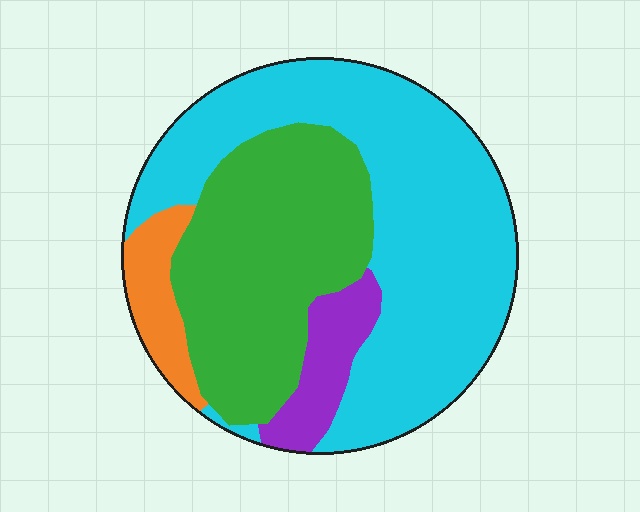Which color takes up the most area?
Cyan, at roughly 50%.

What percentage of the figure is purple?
Purple takes up less than a quarter of the figure.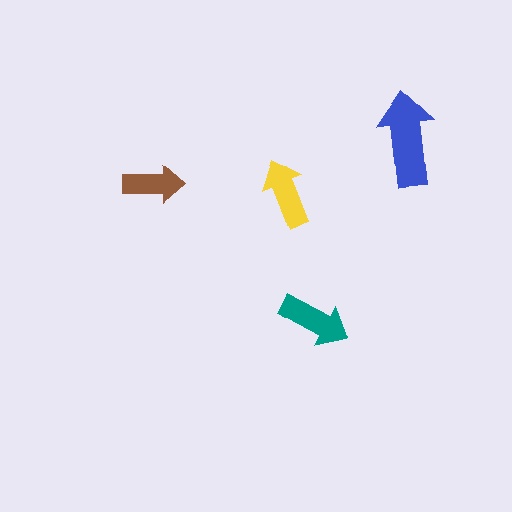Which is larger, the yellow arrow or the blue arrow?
The blue one.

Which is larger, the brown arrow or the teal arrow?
The teal one.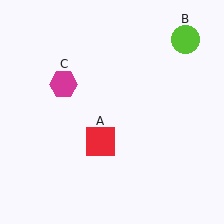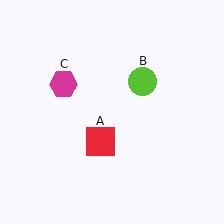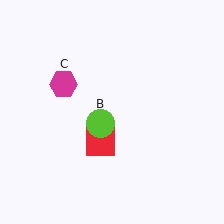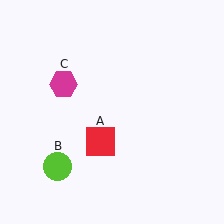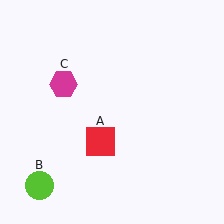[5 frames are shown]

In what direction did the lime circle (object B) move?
The lime circle (object B) moved down and to the left.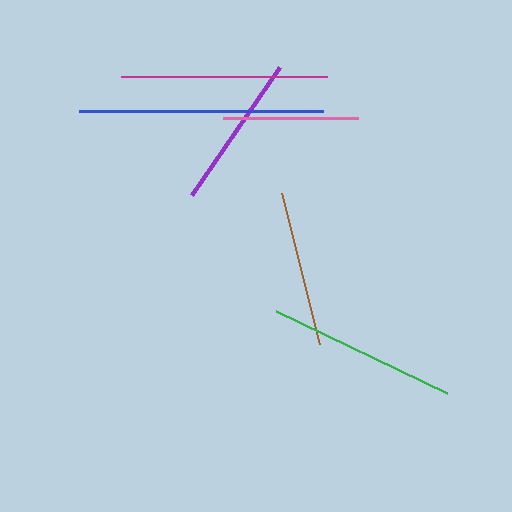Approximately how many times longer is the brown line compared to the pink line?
The brown line is approximately 1.1 times the length of the pink line.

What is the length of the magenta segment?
The magenta segment is approximately 206 pixels long.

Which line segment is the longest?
The blue line is the longest at approximately 244 pixels.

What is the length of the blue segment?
The blue segment is approximately 244 pixels long.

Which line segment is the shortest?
The pink line is the shortest at approximately 136 pixels.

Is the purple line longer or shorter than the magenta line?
The magenta line is longer than the purple line.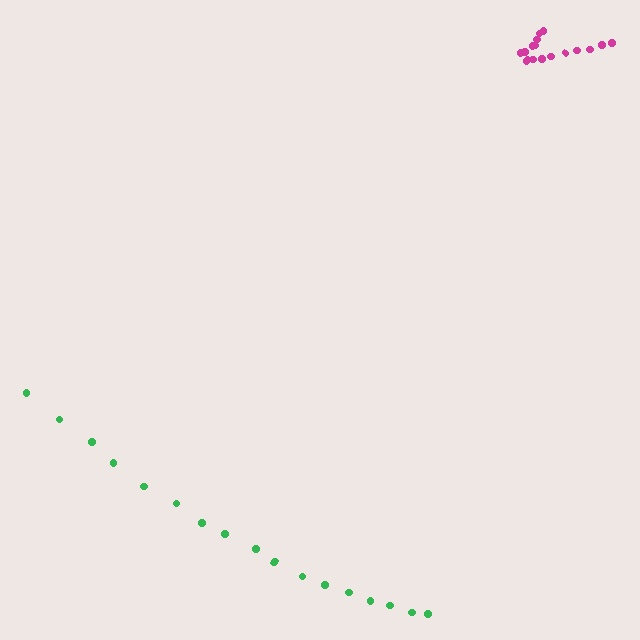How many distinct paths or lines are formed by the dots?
There are 2 distinct paths.